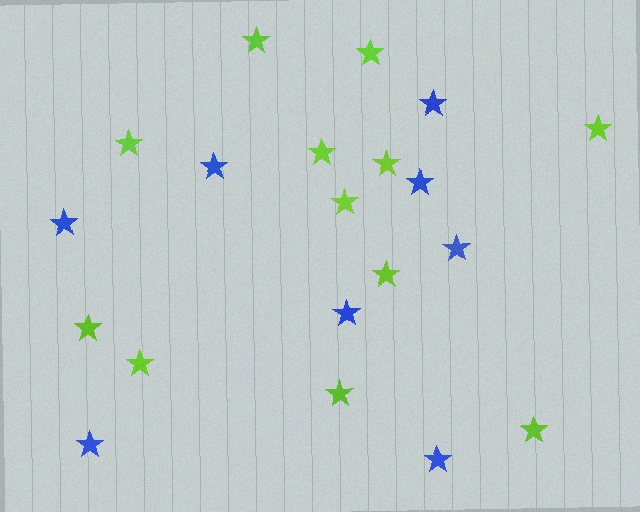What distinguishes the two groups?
There are 2 groups: one group of blue stars (8) and one group of lime stars (12).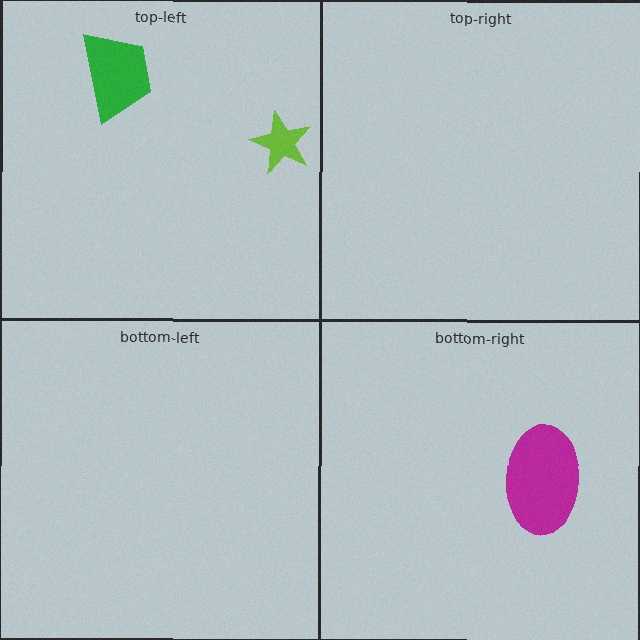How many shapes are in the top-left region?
2.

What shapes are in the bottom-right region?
The magenta ellipse.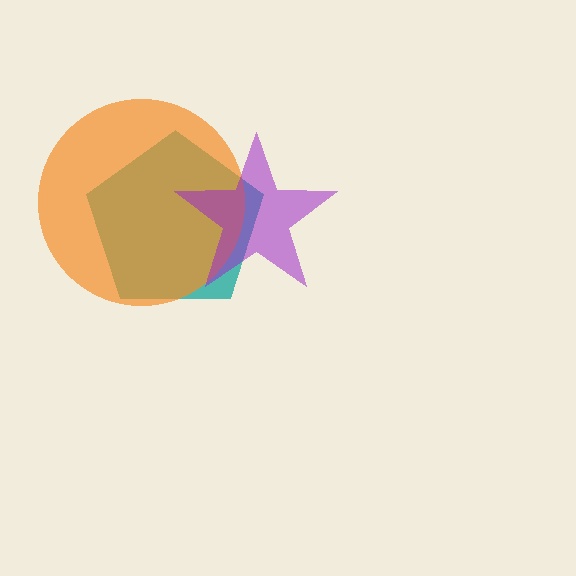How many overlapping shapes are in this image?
There are 3 overlapping shapes in the image.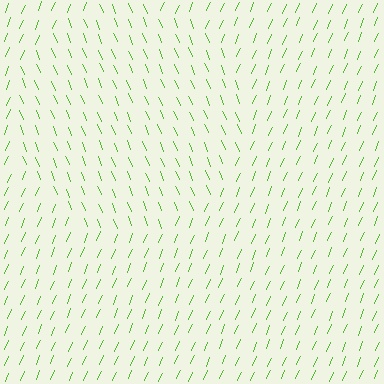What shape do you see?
I see a circle.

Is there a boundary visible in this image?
Yes, there is a texture boundary formed by a change in line orientation.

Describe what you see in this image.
The image is filled with small lime line segments. A circle region in the image has lines oriented differently from the surrounding lines, creating a visible texture boundary.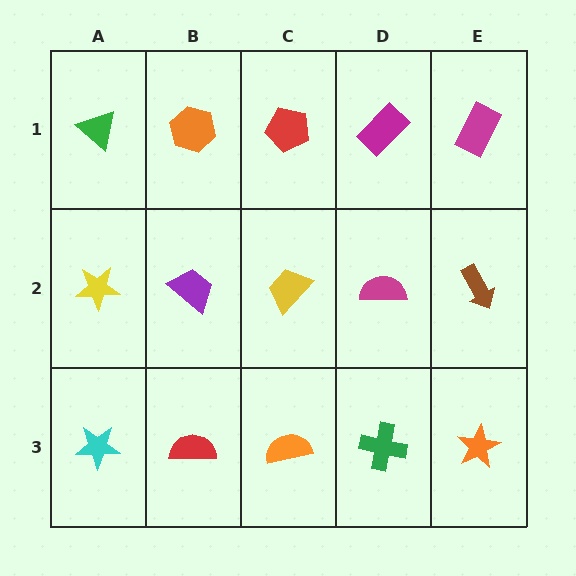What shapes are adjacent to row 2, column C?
A red pentagon (row 1, column C), an orange semicircle (row 3, column C), a purple trapezoid (row 2, column B), a magenta semicircle (row 2, column D).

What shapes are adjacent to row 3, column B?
A purple trapezoid (row 2, column B), a cyan star (row 3, column A), an orange semicircle (row 3, column C).